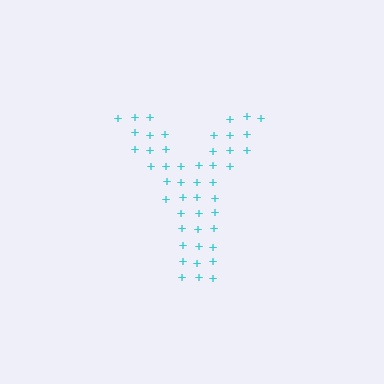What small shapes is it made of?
It is made of small plus signs.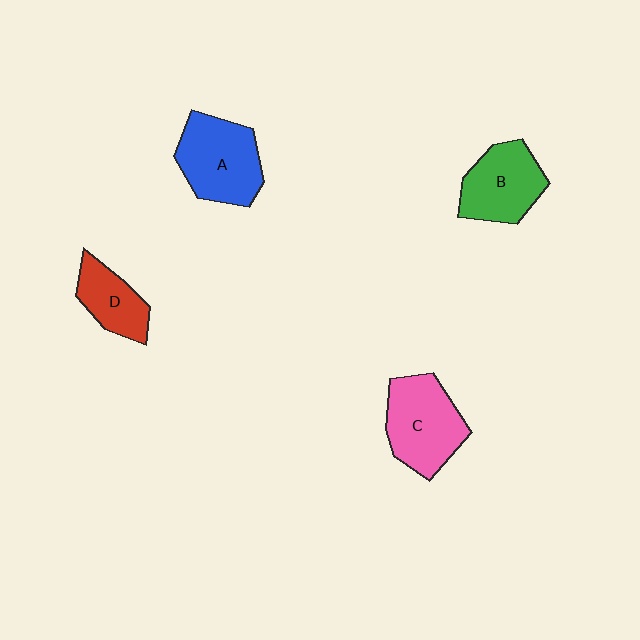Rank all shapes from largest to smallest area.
From largest to smallest: A (blue), C (pink), B (green), D (red).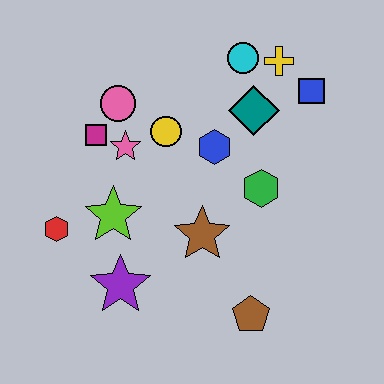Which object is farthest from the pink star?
The brown pentagon is farthest from the pink star.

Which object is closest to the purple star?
The lime star is closest to the purple star.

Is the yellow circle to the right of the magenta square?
Yes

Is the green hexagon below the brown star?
No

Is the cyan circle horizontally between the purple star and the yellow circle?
No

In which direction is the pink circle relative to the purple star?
The pink circle is above the purple star.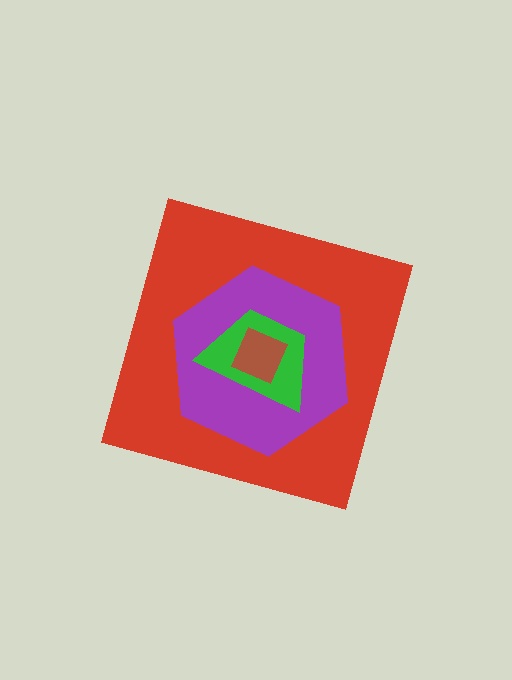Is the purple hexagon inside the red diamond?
Yes.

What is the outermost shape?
The red diamond.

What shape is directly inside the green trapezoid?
The brown square.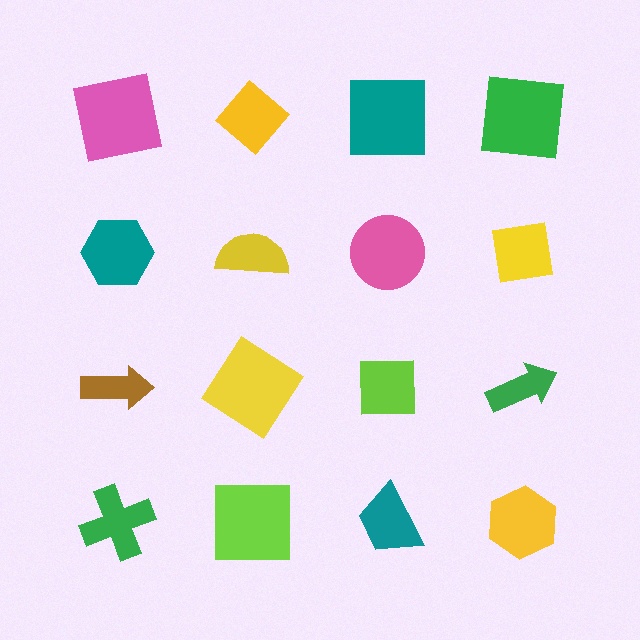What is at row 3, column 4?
A green arrow.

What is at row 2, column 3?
A pink circle.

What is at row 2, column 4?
A yellow square.